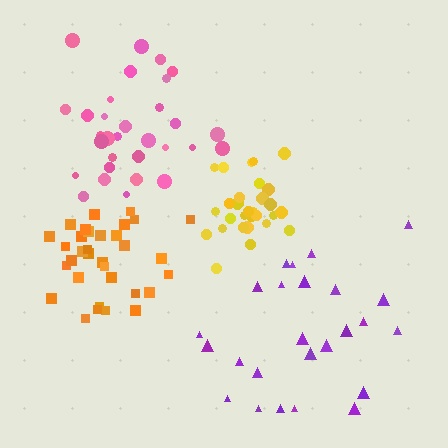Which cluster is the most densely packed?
Yellow.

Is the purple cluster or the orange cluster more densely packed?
Orange.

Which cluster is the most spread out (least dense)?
Purple.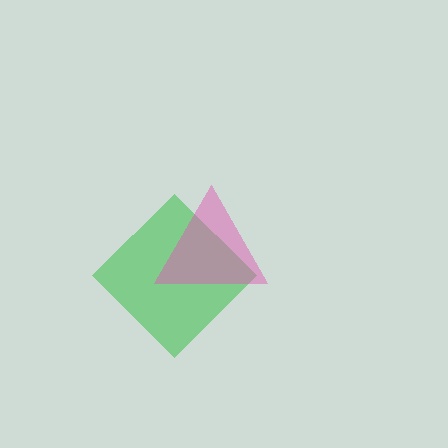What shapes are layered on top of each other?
The layered shapes are: a green diamond, a pink triangle.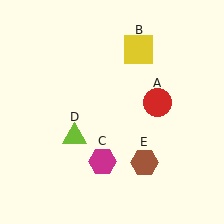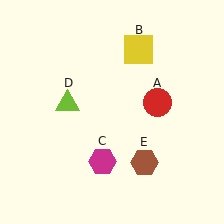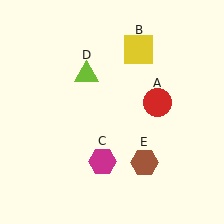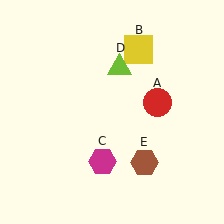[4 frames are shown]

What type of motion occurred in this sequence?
The lime triangle (object D) rotated clockwise around the center of the scene.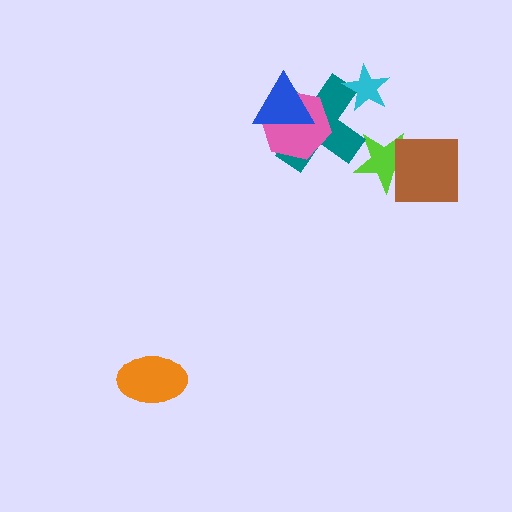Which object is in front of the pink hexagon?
The blue triangle is in front of the pink hexagon.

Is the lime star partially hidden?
Yes, it is partially covered by another shape.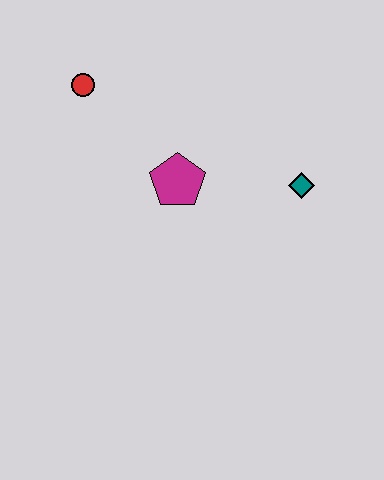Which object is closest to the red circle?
The magenta pentagon is closest to the red circle.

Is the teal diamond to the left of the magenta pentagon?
No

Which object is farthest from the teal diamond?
The red circle is farthest from the teal diamond.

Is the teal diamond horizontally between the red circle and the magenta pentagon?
No